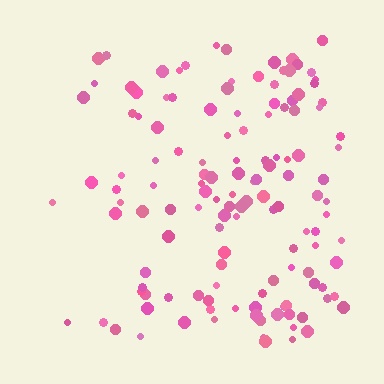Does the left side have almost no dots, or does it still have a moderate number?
Still a moderate number, just noticeably fewer than the right.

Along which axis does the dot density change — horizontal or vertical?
Horizontal.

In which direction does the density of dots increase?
From left to right, with the right side densest.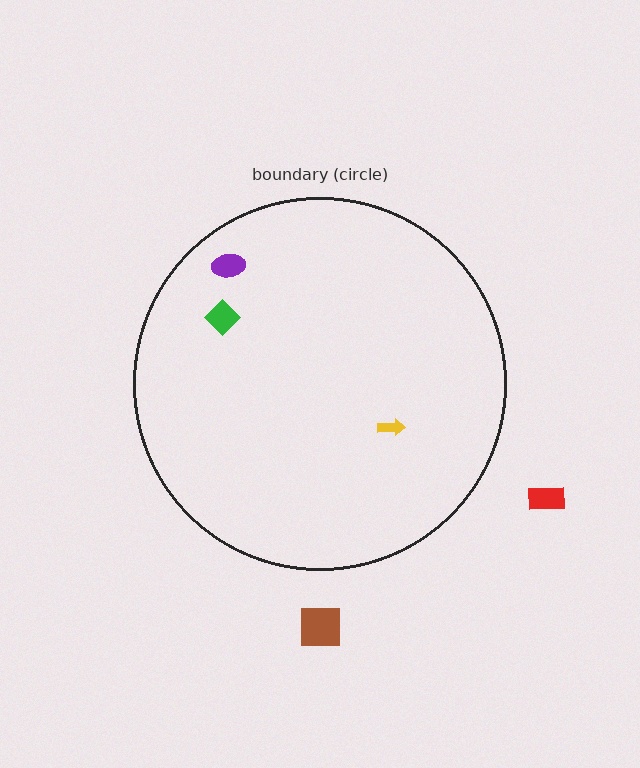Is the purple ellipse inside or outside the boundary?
Inside.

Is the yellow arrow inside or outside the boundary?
Inside.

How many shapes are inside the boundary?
3 inside, 2 outside.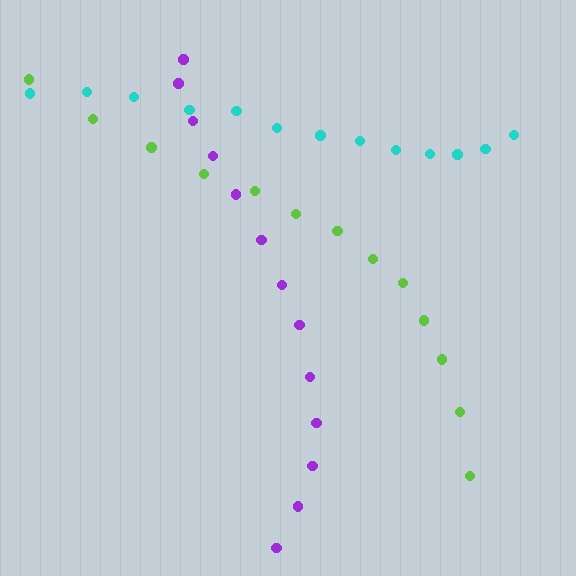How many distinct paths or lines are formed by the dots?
There are 3 distinct paths.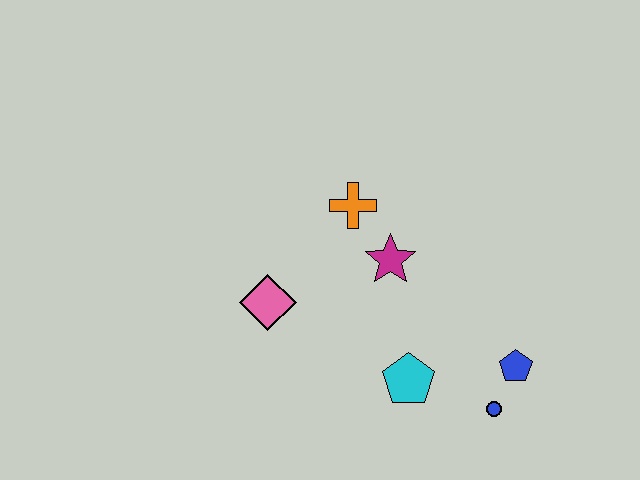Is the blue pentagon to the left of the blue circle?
No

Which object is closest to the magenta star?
The orange cross is closest to the magenta star.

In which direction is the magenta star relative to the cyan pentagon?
The magenta star is above the cyan pentagon.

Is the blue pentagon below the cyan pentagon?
No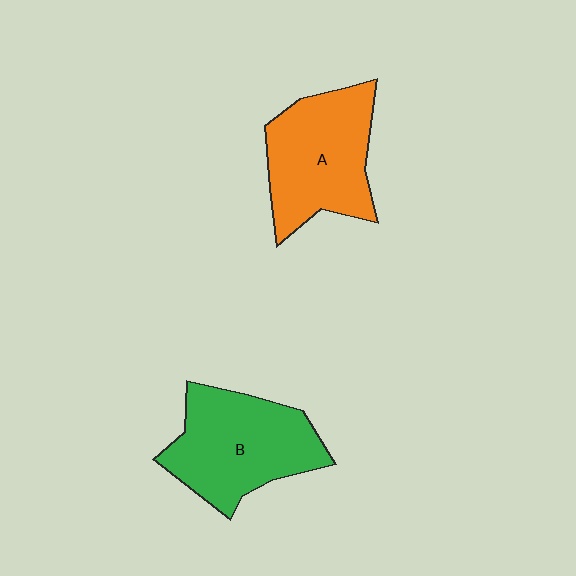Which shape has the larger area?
Shape B (green).